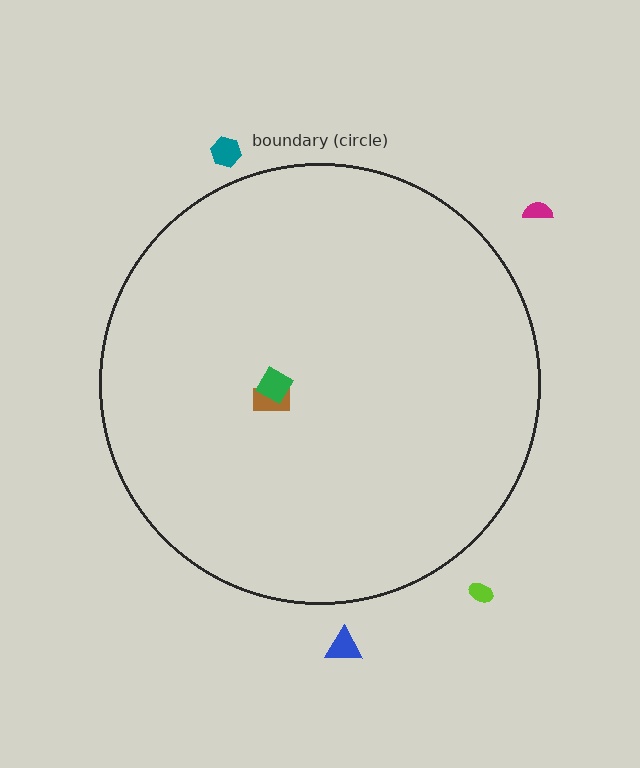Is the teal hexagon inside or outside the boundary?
Outside.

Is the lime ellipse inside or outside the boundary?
Outside.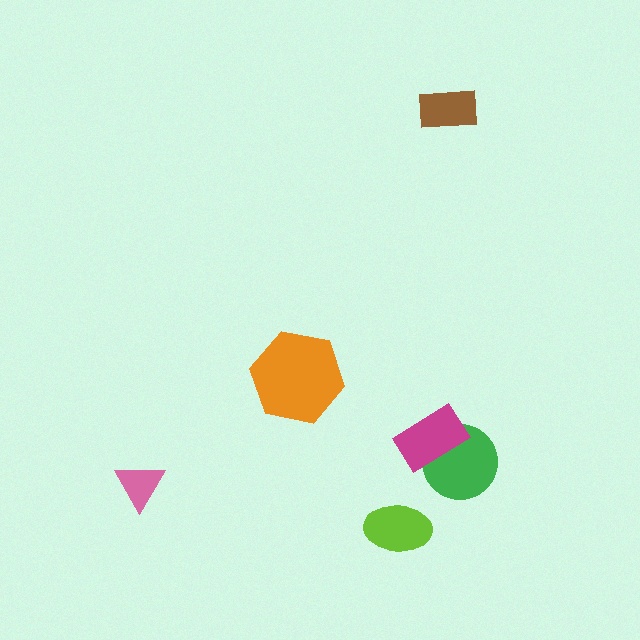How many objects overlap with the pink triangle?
0 objects overlap with the pink triangle.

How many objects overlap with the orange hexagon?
0 objects overlap with the orange hexagon.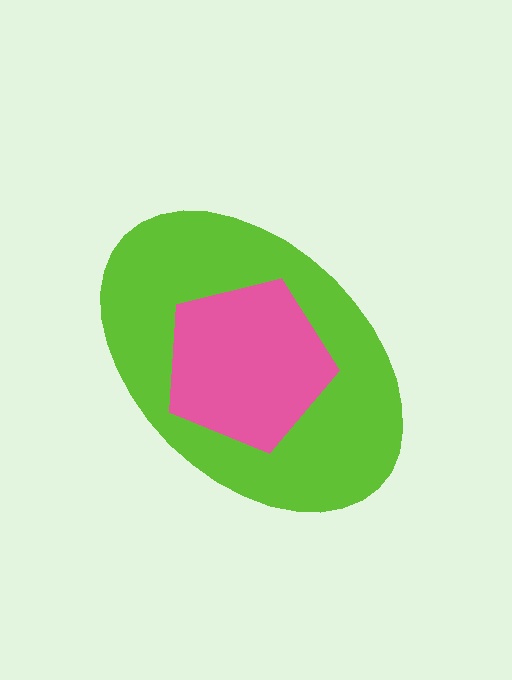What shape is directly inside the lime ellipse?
The pink pentagon.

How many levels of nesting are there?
2.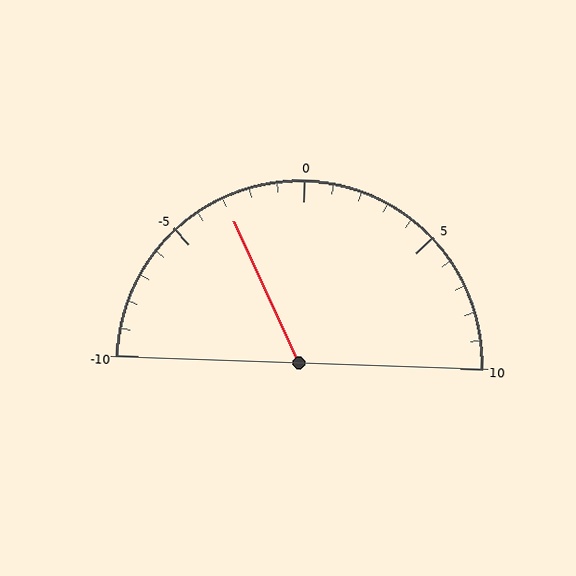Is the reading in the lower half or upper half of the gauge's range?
The reading is in the lower half of the range (-10 to 10).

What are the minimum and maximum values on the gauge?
The gauge ranges from -10 to 10.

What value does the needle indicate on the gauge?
The needle indicates approximately -3.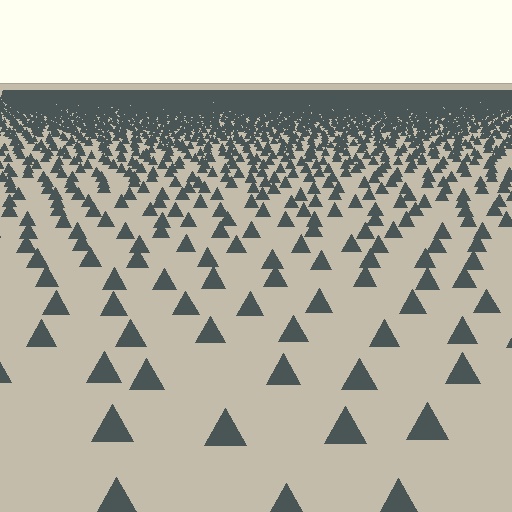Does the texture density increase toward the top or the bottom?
Density increases toward the top.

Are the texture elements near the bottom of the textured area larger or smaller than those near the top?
Larger. Near the bottom, elements are closer to the viewer and appear at a bigger on-screen size.